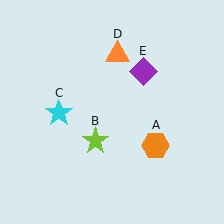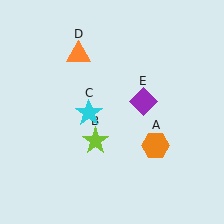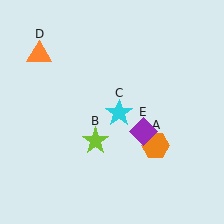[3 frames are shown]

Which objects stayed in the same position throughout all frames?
Orange hexagon (object A) and lime star (object B) remained stationary.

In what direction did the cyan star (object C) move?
The cyan star (object C) moved right.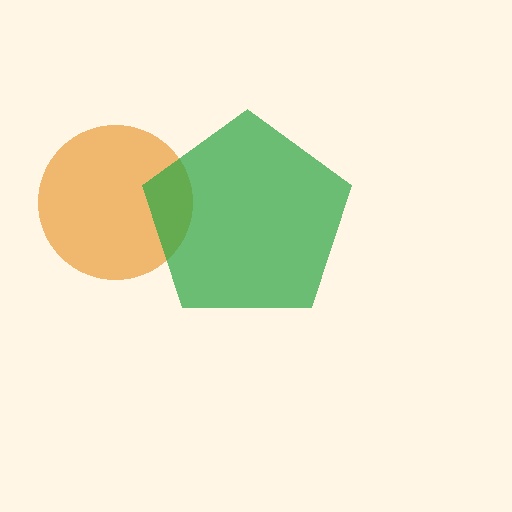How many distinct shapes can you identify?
There are 2 distinct shapes: an orange circle, a green pentagon.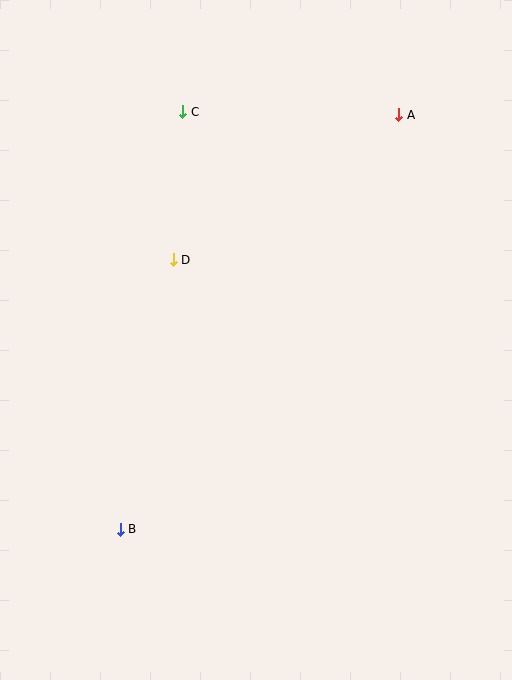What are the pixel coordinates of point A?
Point A is at (399, 115).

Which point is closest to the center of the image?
Point D at (173, 260) is closest to the center.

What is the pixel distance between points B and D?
The distance between B and D is 275 pixels.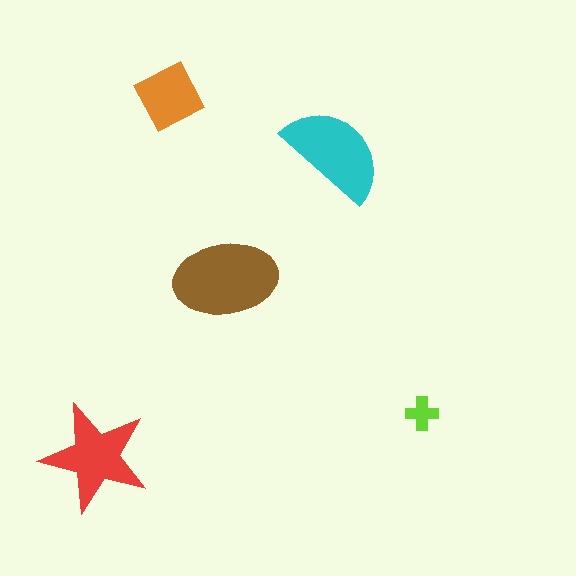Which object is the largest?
The brown ellipse.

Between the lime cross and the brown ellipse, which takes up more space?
The brown ellipse.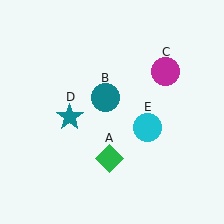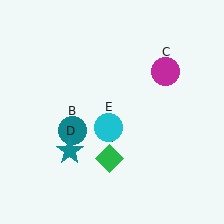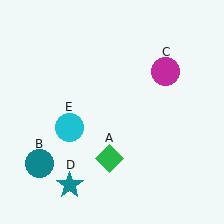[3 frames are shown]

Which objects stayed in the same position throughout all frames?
Green diamond (object A) and magenta circle (object C) remained stationary.